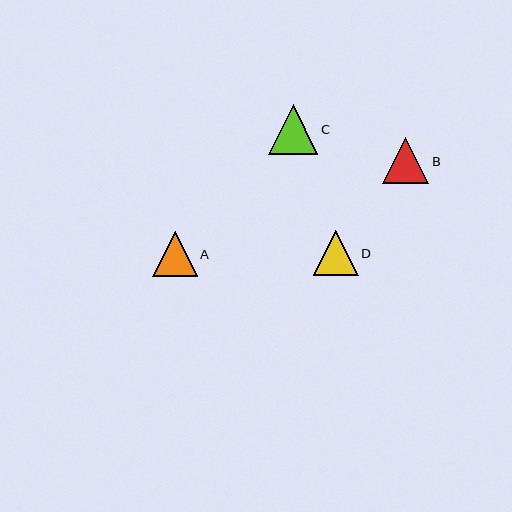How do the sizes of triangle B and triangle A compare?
Triangle B and triangle A are approximately the same size.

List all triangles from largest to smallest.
From largest to smallest: C, B, D, A.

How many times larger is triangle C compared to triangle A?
Triangle C is approximately 1.1 times the size of triangle A.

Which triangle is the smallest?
Triangle A is the smallest with a size of approximately 45 pixels.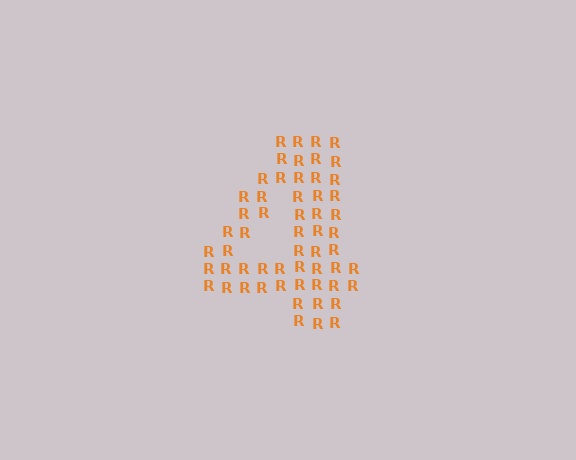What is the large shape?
The large shape is the digit 4.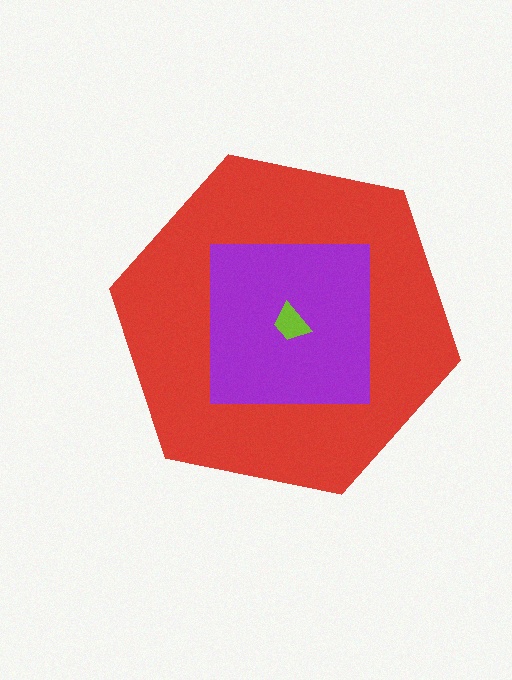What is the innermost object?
The lime trapezoid.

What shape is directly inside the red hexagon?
The purple square.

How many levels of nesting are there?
3.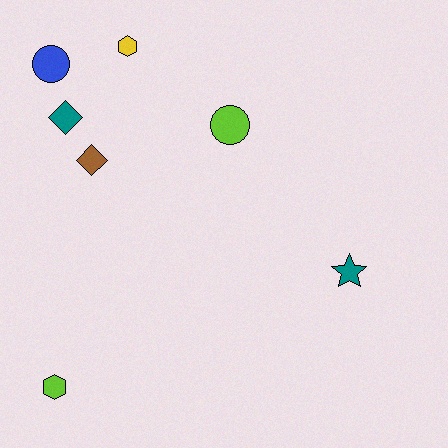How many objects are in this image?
There are 7 objects.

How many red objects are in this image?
There are no red objects.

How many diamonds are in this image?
There are 2 diamonds.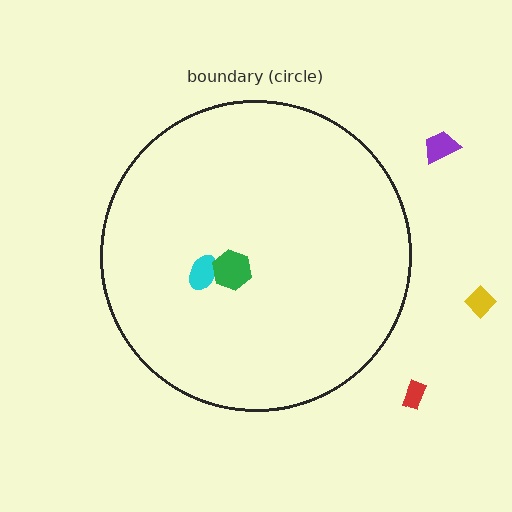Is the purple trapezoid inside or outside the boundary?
Outside.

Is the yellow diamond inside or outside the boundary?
Outside.